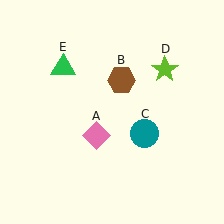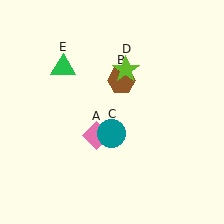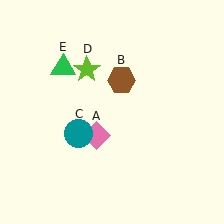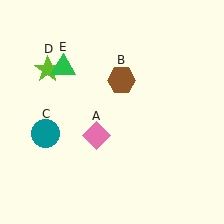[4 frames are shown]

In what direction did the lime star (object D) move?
The lime star (object D) moved left.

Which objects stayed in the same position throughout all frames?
Pink diamond (object A) and brown hexagon (object B) and green triangle (object E) remained stationary.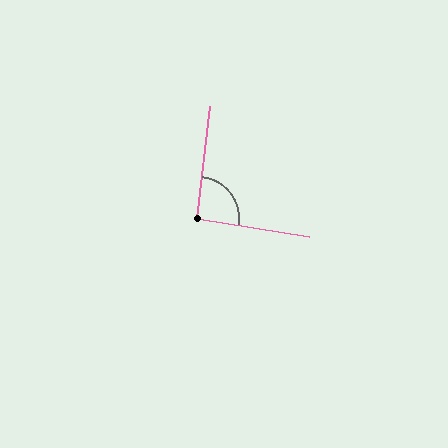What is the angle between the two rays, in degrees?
Approximately 93 degrees.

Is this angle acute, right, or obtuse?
It is approximately a right angle.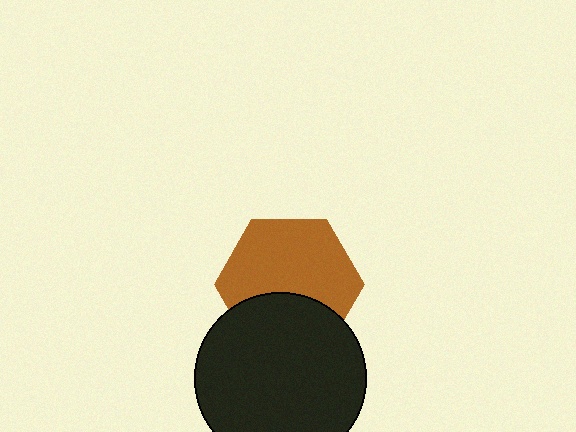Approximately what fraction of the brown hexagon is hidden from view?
Roughly 35% of the brown hexagon is hidden behind the black circle.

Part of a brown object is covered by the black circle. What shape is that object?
It is a hexagon.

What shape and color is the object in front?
The object in front is a black circle.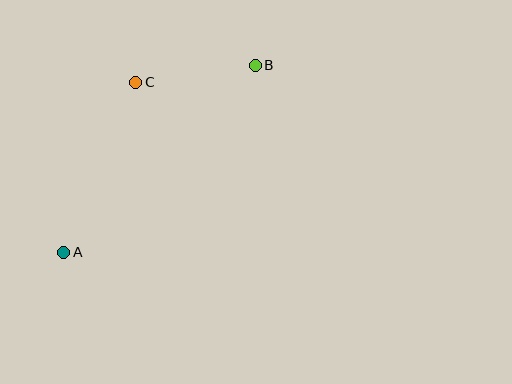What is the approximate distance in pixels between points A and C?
The distance between A and C is approximately 185 pixels.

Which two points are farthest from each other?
Points A and B are farthest from each other.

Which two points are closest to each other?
Points B and C are closest to each other.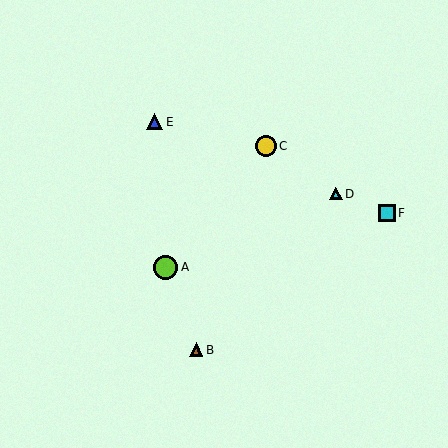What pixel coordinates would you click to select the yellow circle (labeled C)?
Click at (266, 146) to select the yellow circle C.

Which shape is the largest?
The lime circle (labeled A) is the largest.